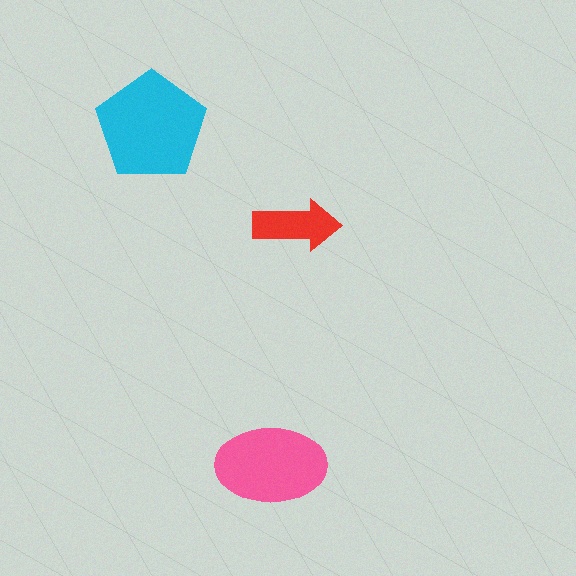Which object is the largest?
The cyan pentagon.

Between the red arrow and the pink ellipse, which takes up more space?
The pink ellipse.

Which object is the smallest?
The red arrow.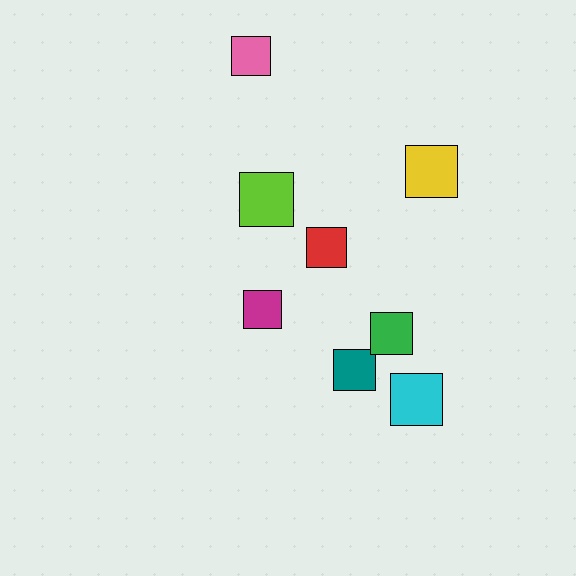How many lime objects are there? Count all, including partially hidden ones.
There is 1 lime object.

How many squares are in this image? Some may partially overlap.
There are 8 squares.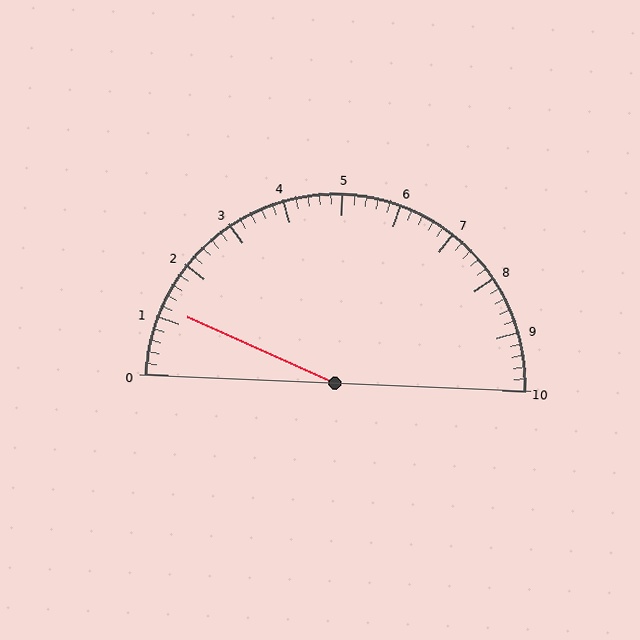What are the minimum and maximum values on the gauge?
The gauge ranges from 0 to 10.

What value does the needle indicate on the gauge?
The needle indicates approximately 1.2.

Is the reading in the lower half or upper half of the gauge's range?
The reading is in the lower half of the range (0 to 10).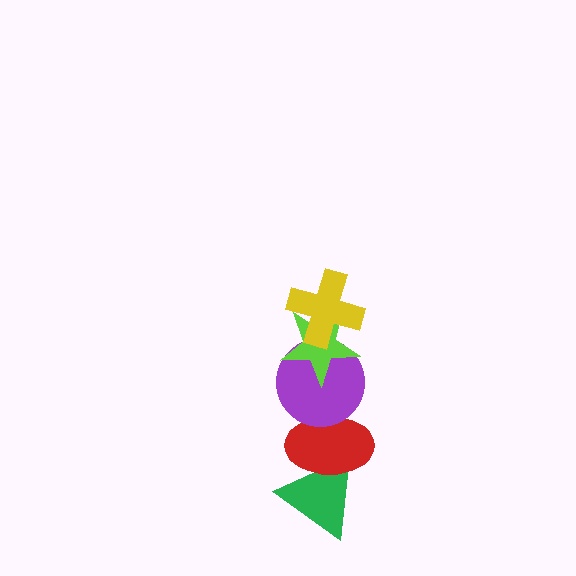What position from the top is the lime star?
The lime star is 2nd from the top.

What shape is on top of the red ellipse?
The purple circle is on top of the red ellipse.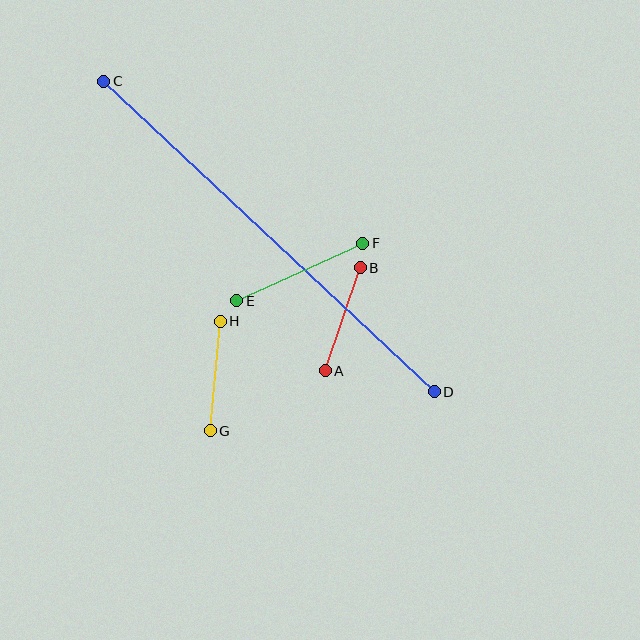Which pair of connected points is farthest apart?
Points C and D are farthest apart.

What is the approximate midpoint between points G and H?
The midpoint is at approximately (215, 376) pixels.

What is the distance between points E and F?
The distance is approximately 139 pixels.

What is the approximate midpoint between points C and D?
The midpoint is at approximately (269, 236) pixels.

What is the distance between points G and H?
The distance is approximately 110 pixels.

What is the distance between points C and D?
The distance is approximately 453 pixels.